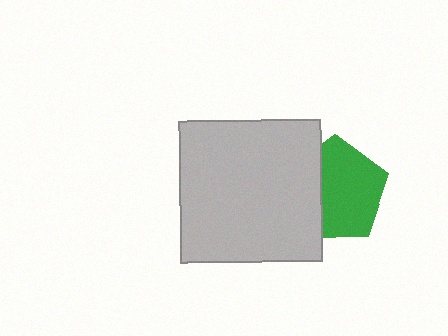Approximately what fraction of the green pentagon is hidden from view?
Roughly 34% of the green pentagon is hidden behind the light gray square.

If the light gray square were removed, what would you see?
You would see the complete green pentagon.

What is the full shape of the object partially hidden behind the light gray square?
The partially hidden object is a green pentagon.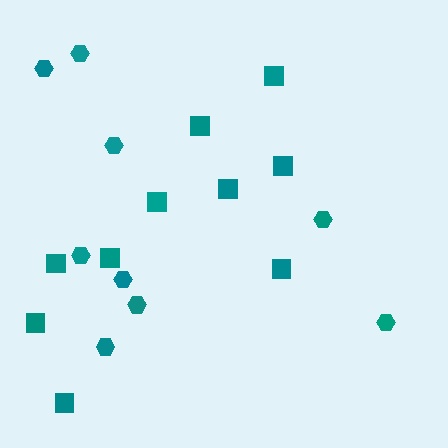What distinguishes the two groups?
There are 2 groups: one group of squares (10) and one group of hexagons (9).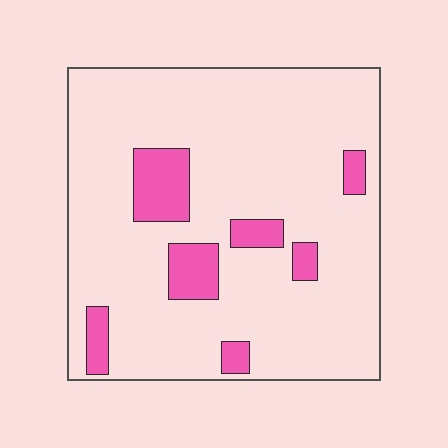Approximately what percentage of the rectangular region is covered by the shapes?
Approximately 15%.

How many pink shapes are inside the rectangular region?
7.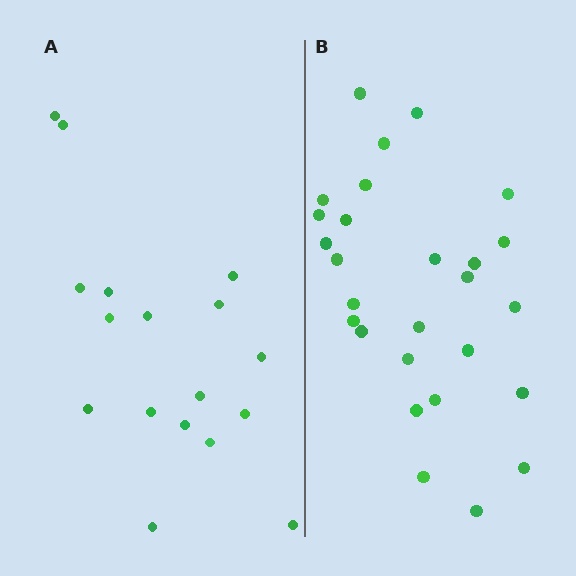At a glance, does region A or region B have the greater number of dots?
Region B (the right region) has more dots.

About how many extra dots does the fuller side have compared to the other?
Region B has roughly 10 or so more dots than region A.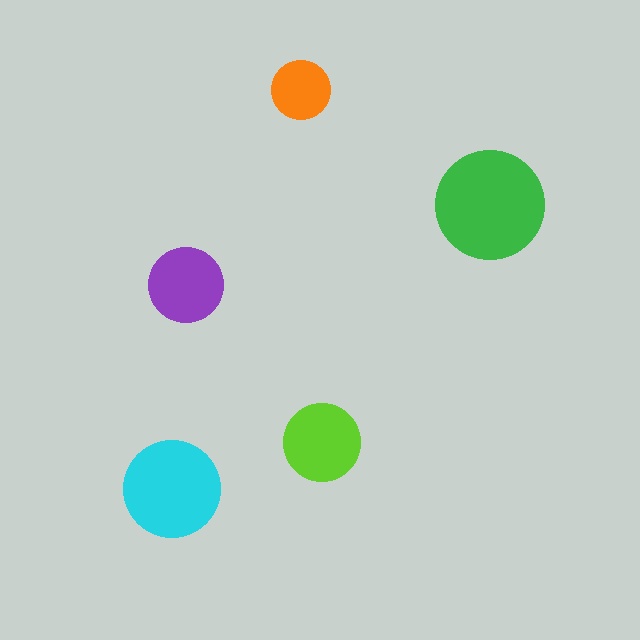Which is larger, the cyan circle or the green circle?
The green one.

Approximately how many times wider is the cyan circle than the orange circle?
About 1.5 times wider.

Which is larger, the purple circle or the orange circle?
The purple one.